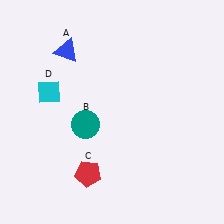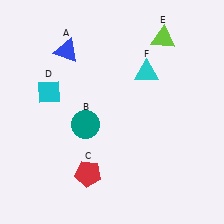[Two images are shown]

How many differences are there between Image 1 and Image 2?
There are 2 differences between the two images.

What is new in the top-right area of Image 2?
A cyan triangle (F) was added in the top-right area of Image 2.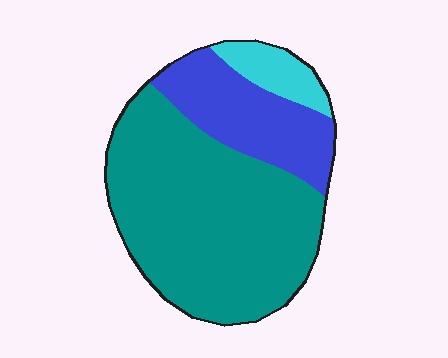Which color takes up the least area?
Cyan, at roughly 10%.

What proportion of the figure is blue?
Blue covers 25% of the figure.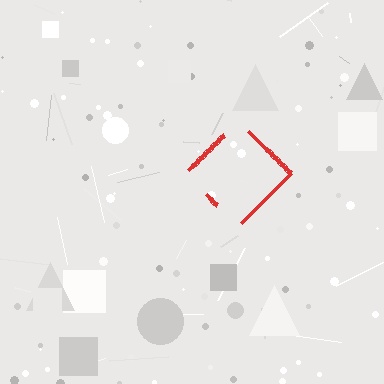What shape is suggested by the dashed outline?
The dashed outline suggests a diamond.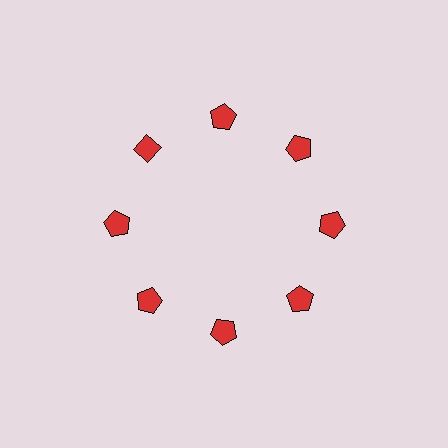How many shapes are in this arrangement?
There are 8 shapes arranged in a ring pattern.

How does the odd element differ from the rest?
It has a different shape: diamond instead of pentagon.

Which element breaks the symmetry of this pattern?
The red diamond at roughly the 10 o'clock position breaks the symmetry. All other shapes are red pentagons.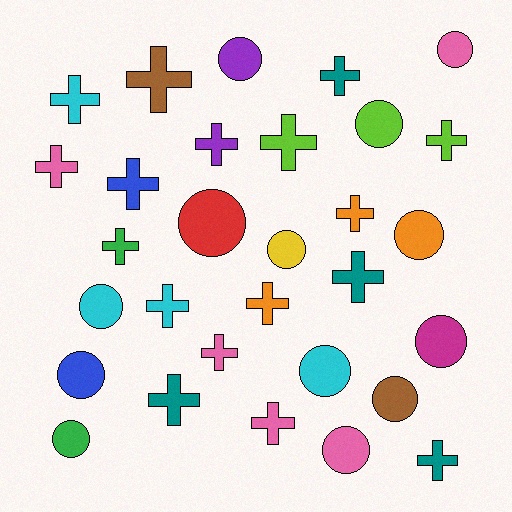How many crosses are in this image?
There are 17 crosses.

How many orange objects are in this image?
There are 3 orange objects.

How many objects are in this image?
There are 30 objects.